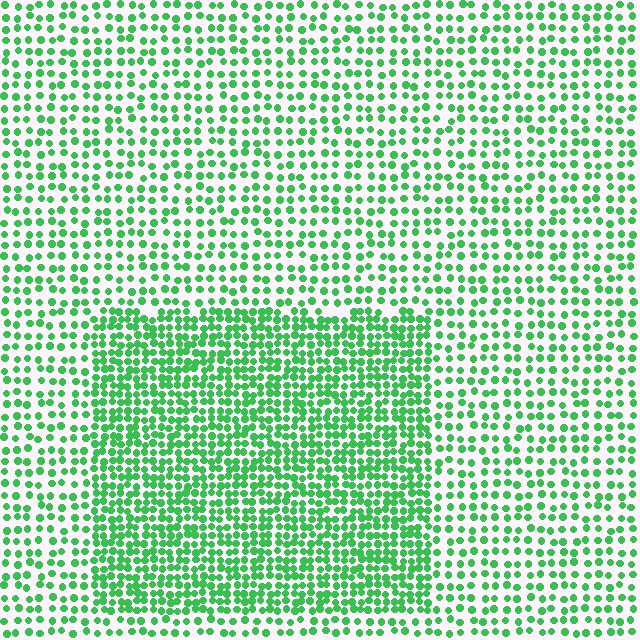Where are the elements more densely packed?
The elements are more densely packed inside the rectangle boundary.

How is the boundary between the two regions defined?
The boundary is defined by a change in element density (approximately 1.9x ratio). All elements are the same color, size, and shape.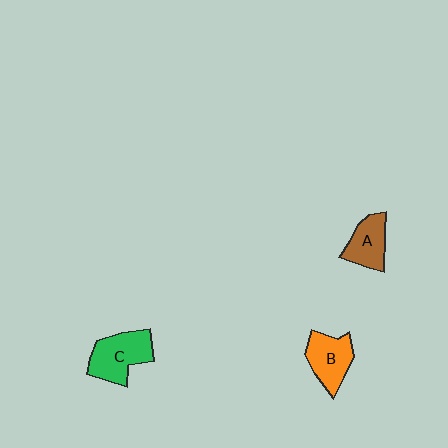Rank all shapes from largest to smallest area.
From largest to smallest: C (green), B (orange), A (brown).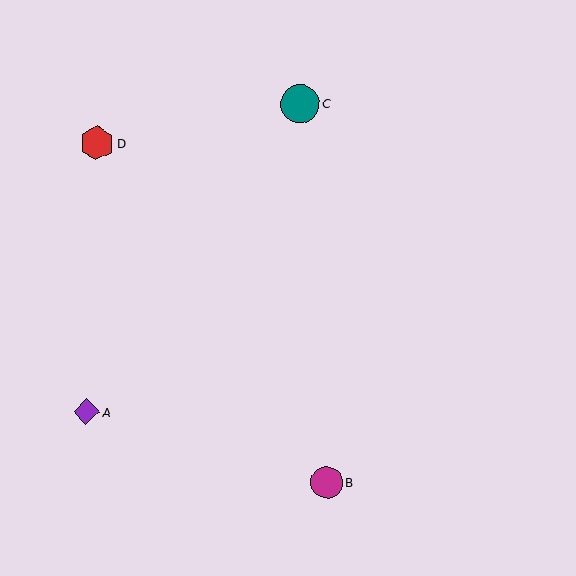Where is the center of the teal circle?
The center of the teal circle is at (300, 103).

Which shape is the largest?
The teal circle (labeled C) is the largest.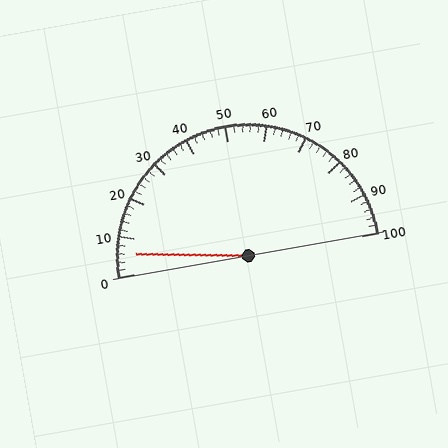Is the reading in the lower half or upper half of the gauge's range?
The reading is in the lower half of the range (0 to 100).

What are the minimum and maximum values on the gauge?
The gauge ranges from 0 to 100.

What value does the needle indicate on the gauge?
The needle indicates approximately 6.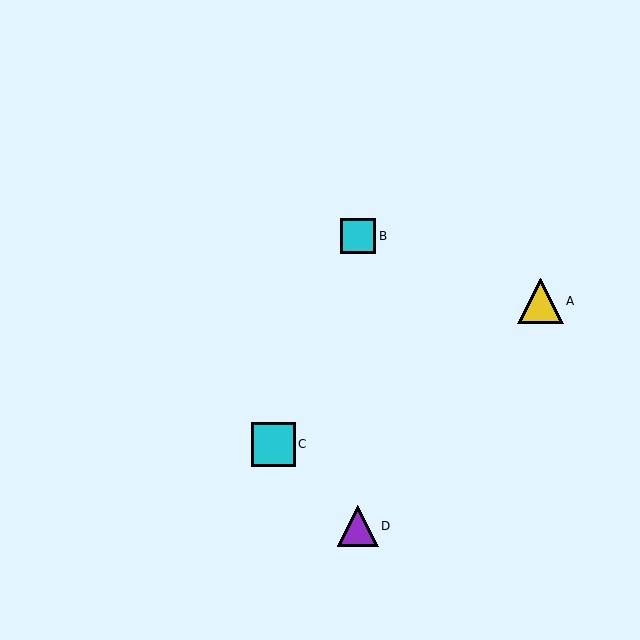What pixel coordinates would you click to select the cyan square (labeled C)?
Click at (273, 444) to select the cyan square C.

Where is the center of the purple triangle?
The center of the purple triangle is at (358, 526).